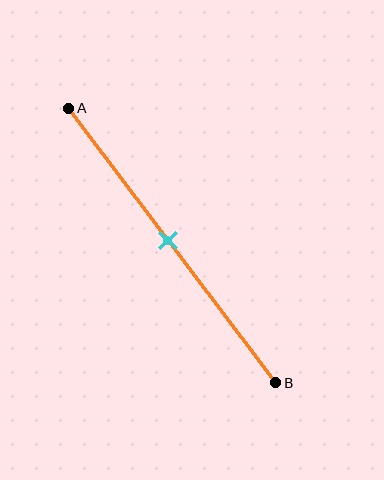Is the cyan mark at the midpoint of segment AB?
Yes, the mark is approximately at the midpoint.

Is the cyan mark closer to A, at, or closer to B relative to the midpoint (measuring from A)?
The cyan mark is approximately at the midpoint of segment AB.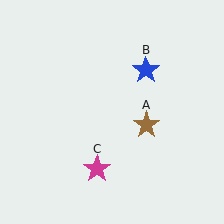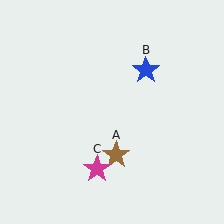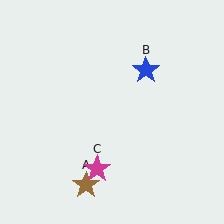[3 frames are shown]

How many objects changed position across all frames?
1 object changed position: brown star (object A).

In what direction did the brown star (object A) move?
The brown star (object A) moved down and to the left.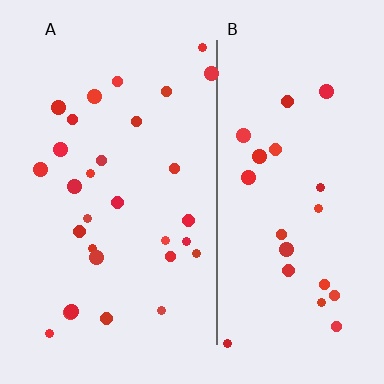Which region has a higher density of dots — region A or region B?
A (the left).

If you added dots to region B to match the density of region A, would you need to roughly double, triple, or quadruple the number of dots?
Approximately double.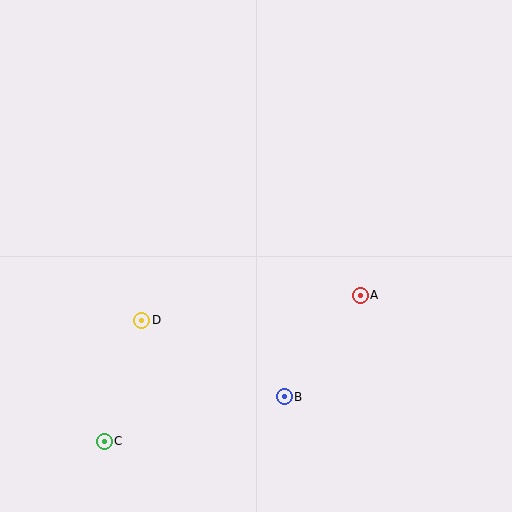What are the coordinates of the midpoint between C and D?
The midpoint between C and D is at (123, 381).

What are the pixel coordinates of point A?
Point A is at (360, 295).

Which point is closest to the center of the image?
Point A at (360, 295) is closest to the center.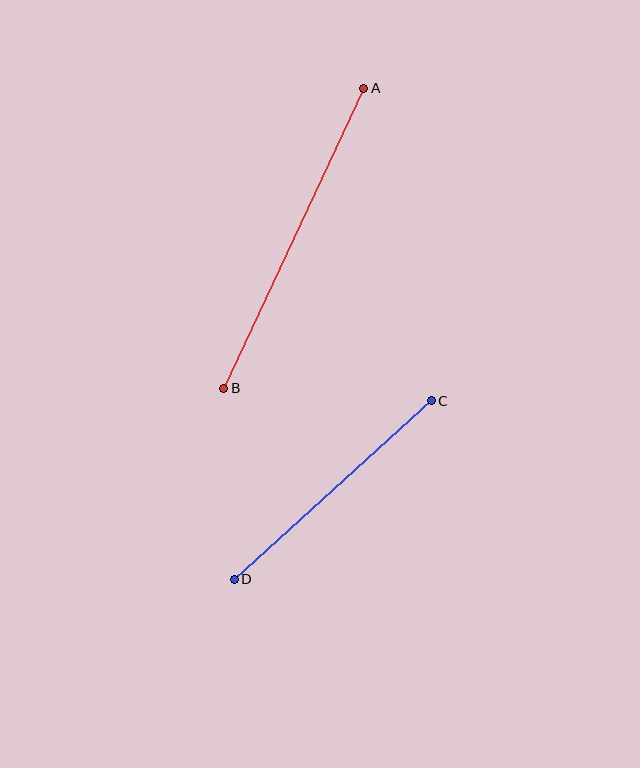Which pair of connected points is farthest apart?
Points A and B are farthest apart.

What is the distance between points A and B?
The distance is approximately 331 pixels.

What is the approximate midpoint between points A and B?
The midpoint is at approximately (294, 238) pixels.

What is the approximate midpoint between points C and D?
The midpoint is at approximately (333, 490) pixels.